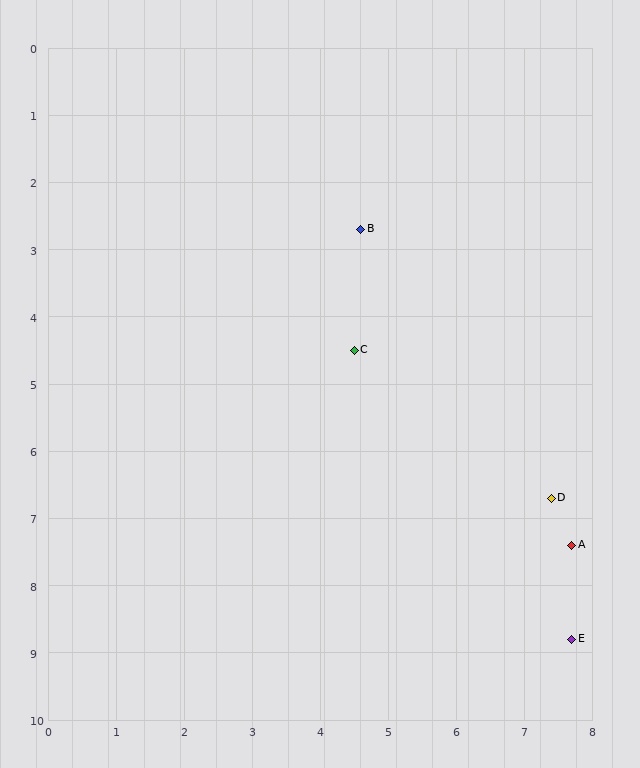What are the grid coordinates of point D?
Point D is at approximately (7.4, 6.7).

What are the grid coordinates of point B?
Point B is at approximately (4.6, 2.7).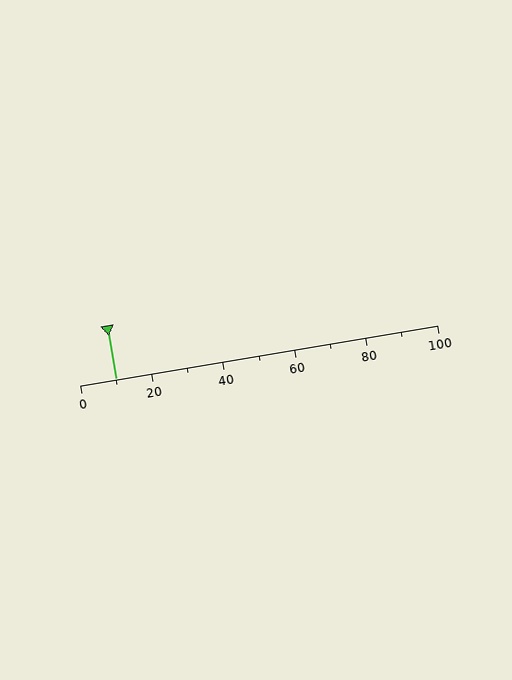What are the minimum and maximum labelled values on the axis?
The axis runs from 0 to 100.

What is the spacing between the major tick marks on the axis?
The major ticks are spaced 20 apart.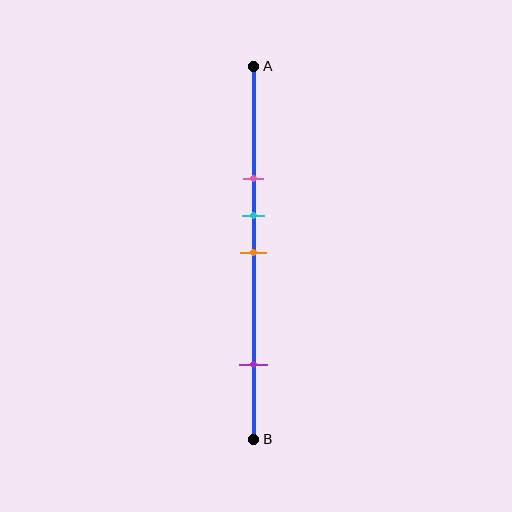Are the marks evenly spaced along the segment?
No, the marks are not evenly spaced.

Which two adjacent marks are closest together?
The cyan and orange marks are the closest adjacent pair.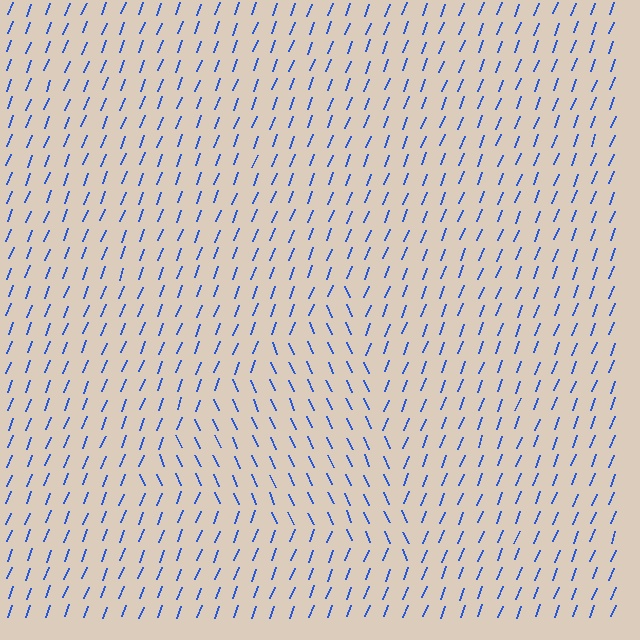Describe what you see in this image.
The image is filled with small blue line segments. A triangle region in the image has lines oriented differently from the surrounding lines, creating a visible texture boundary.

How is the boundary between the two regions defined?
The boundary is defined purely by a change in line orientation (approximately 45 degrees difference). All lines are the same color and thickness.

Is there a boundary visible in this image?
Yes, there is a texture boundary formed by a change in line orientation.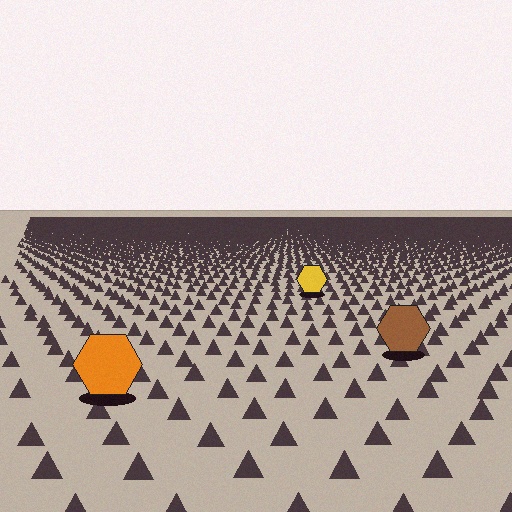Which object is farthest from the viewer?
The yellow hexagon is farthest from the viewer. It appears smaller and the ground texture around it is denser.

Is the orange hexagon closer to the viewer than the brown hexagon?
Yes. The orange hexagon is closer — you can tell from the texture gradient: the ground texture is coarser near it.